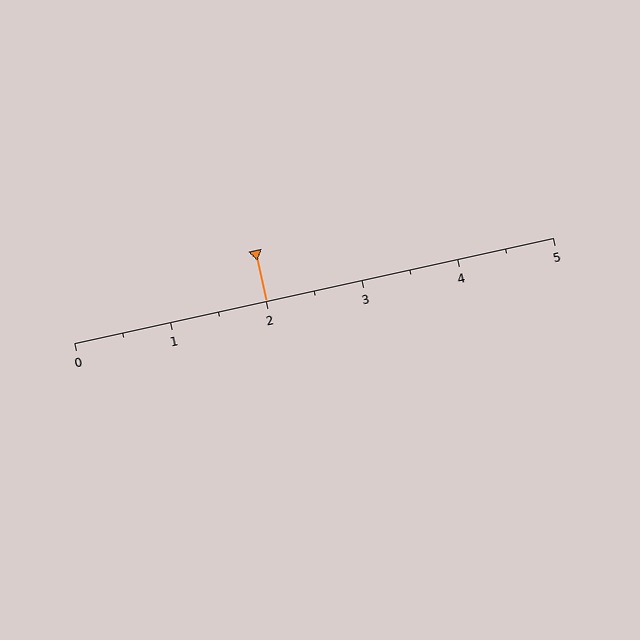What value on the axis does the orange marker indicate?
The marker indicates approximately 2.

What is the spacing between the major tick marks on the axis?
The major ticks are spaced 1 apart.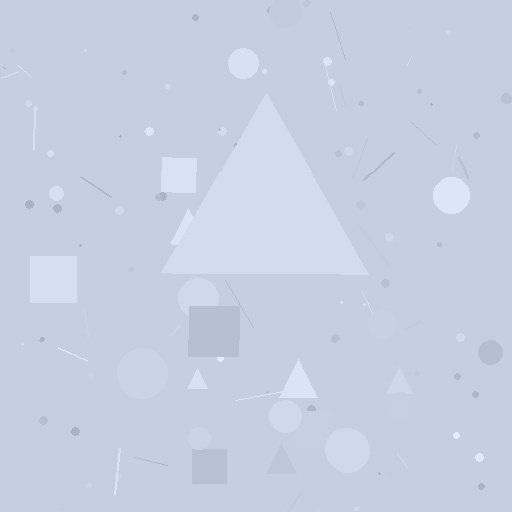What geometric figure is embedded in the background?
A triangle is embedded in the background.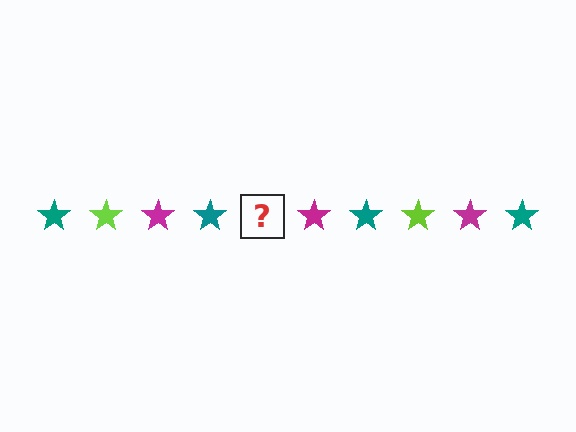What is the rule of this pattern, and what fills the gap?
The rule is that the pattern cycles through teal, lime, magenta stars. The gap should be filled with a lime star.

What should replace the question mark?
The question mark should be replaced with a lime star.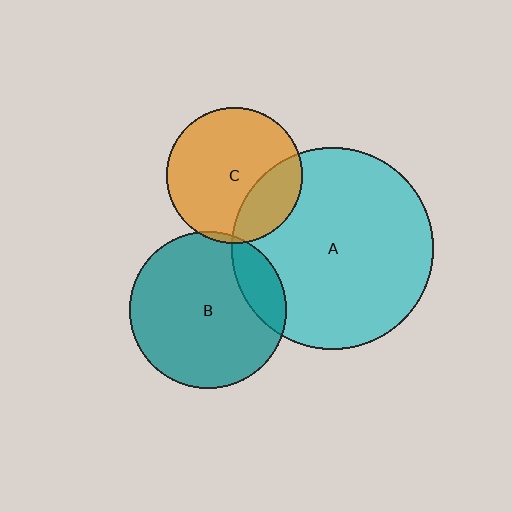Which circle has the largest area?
Circle A (cyan).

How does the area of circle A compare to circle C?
Approximately 2.2 times.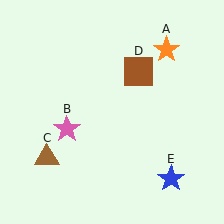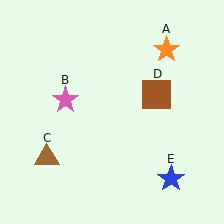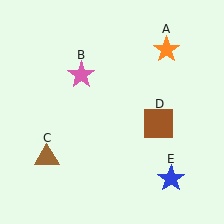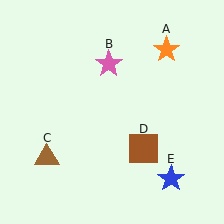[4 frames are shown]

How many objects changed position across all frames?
2 objects changed position: pink star (object B), brown square (object D).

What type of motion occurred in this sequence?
The pink star (object B), brown square (object D) rotated clockwise around the center of the scene.